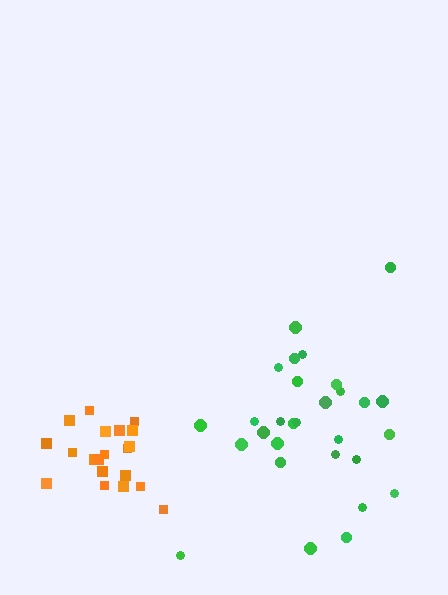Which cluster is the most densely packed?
Orange.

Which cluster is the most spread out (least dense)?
Green.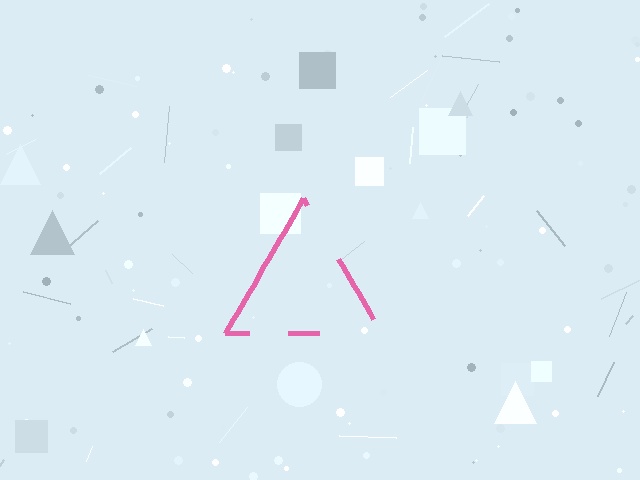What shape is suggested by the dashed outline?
The dashed outline suggests a triangle.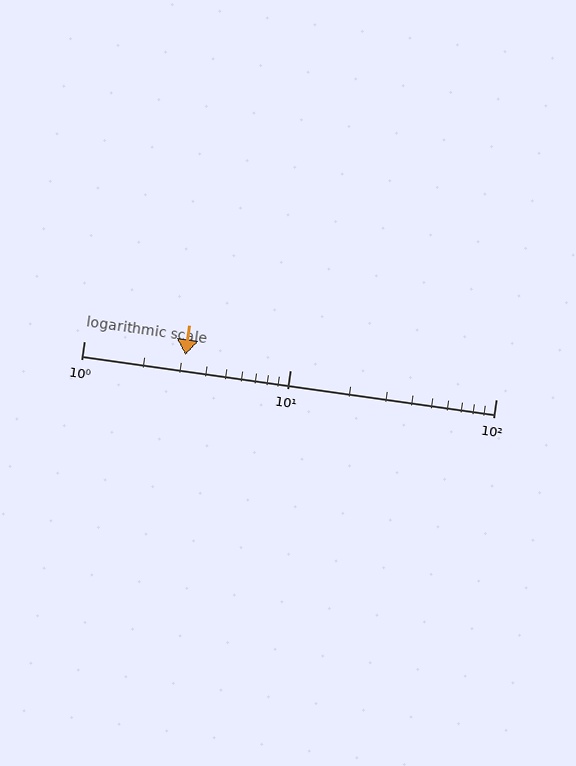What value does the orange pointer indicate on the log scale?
The pointer indicates approximately 3.1.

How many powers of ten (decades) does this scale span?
The scale spans 2 decades, from 1 to 100.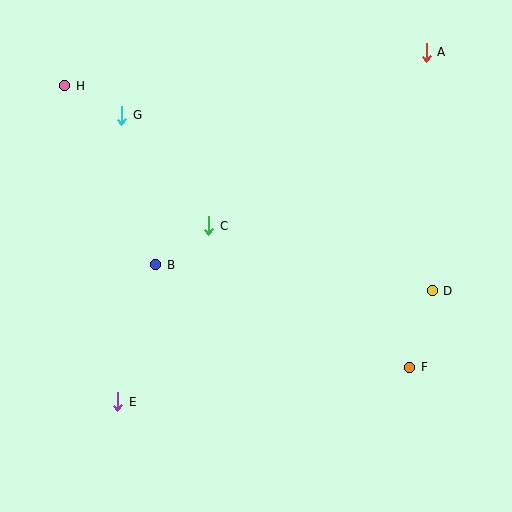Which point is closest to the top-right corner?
Point A is closest to the top-right corner.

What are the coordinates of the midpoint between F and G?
The midpoint between F and G is at (266, 241).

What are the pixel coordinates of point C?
Point C is at (209, 226).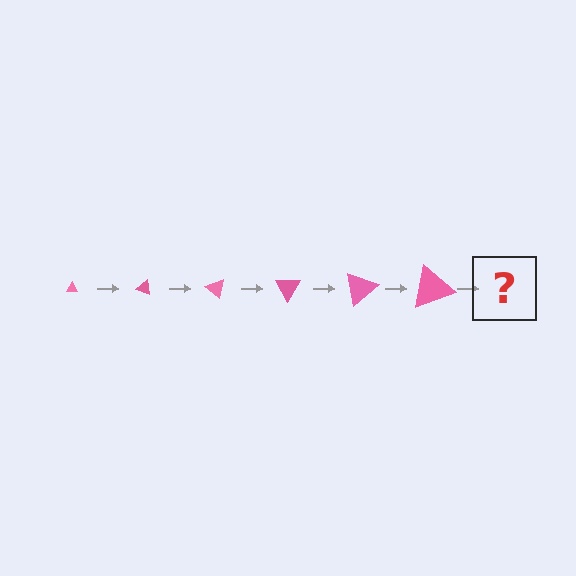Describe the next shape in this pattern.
It should be a triangle, larger than the previous one and rotated 120 degrees from the start.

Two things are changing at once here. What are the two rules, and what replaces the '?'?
The two rules are that the triangle grows larger each step and it rotates 20 degrees each step. The '?' should be a triangle, larger than the previous one and rotated 120 degrees from the start.